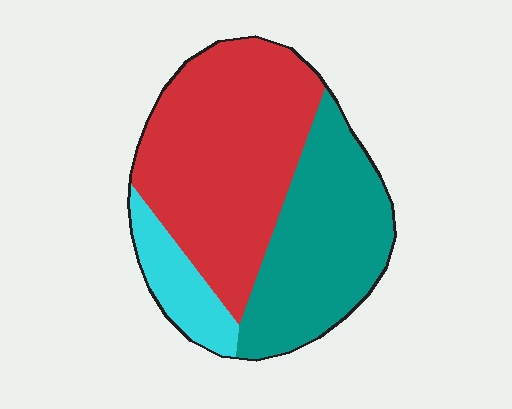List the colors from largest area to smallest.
From largest to smallest: red, teal, cyan.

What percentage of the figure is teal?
Teal covers about 35% of the figure.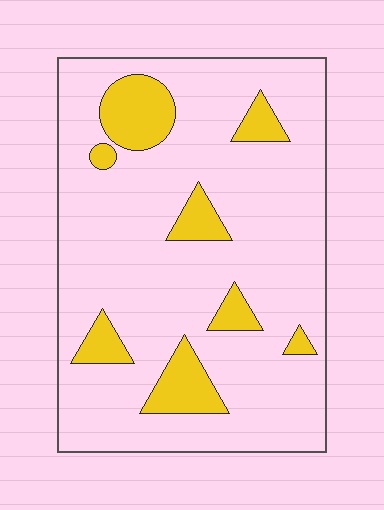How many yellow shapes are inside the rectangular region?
8.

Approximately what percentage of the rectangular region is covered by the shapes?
Approximately 15%.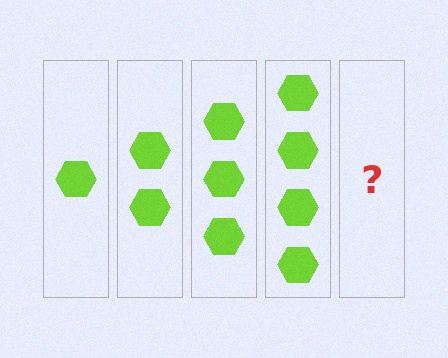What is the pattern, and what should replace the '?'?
The pattern is that each step adds one more hexagon. The '?' should be 5 hexagons.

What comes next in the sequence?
The next element should be 5 hexagons.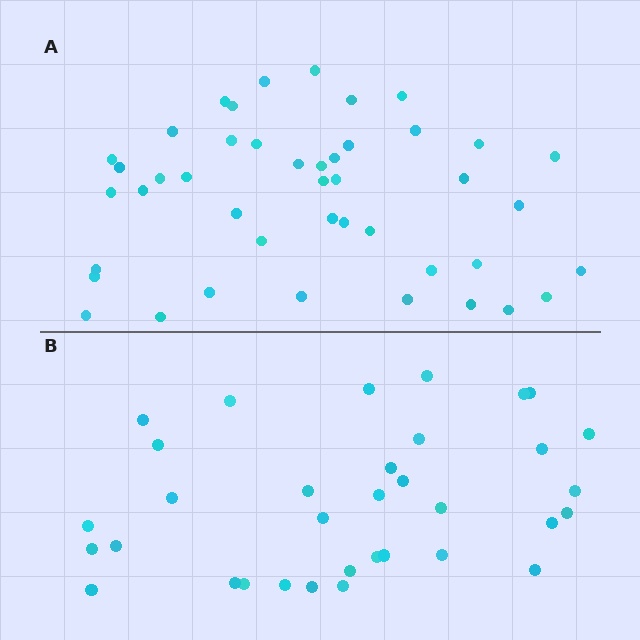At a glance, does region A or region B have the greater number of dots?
Region A (the top region) has more dots.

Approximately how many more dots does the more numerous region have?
Region A has roughly 10 or so more dots than region B.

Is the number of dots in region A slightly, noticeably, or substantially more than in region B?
Region A has noticeably more, but not dramatically so. The ratio is roughly 1.3 to 1.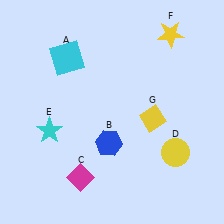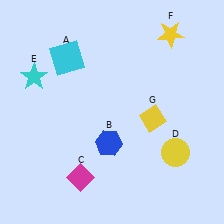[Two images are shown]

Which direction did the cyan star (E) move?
The cyan star (E) moved up.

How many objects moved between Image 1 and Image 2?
1 object moved between the two images.